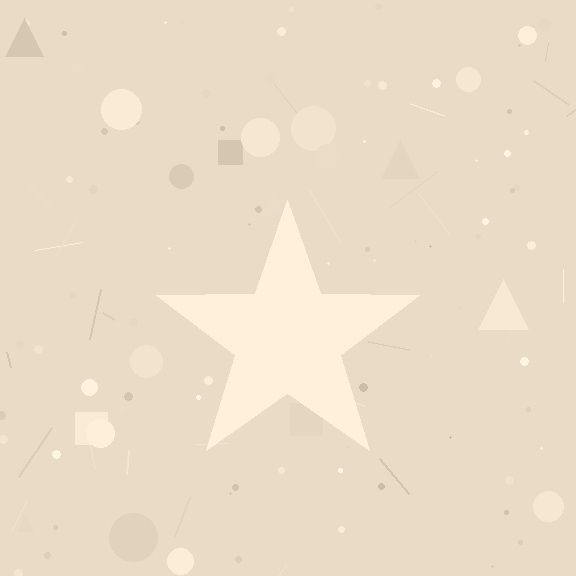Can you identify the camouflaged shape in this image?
The camouflaged shape is a star.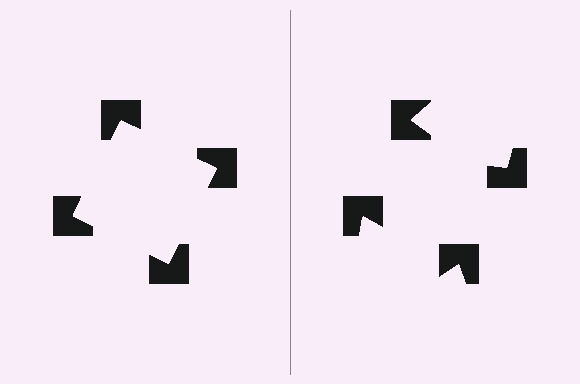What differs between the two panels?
The notched squares are positioned identically on both sides; only the wedge orientations differ. On the left they align to a square; on the right they are misaligned.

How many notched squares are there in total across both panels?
8 — 4 on each side.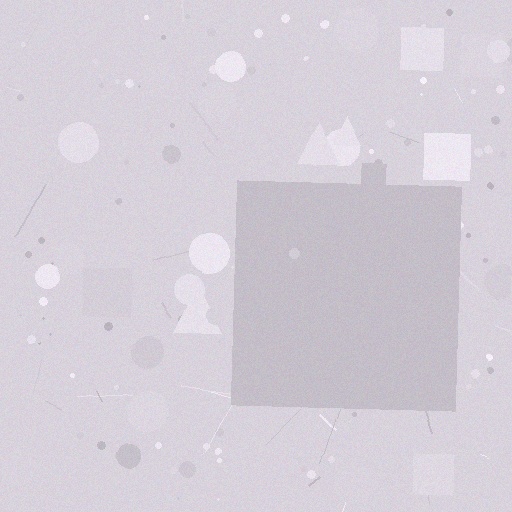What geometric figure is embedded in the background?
A square is embedded in the background.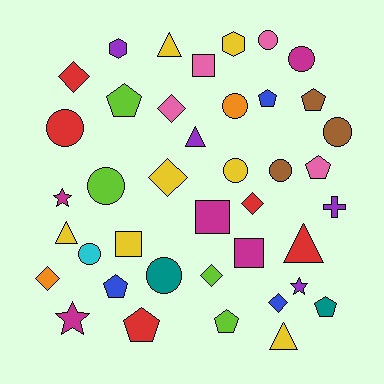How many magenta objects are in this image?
There are 5 magenta objects.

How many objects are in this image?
There are 40 objects.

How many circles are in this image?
There are 10 circles.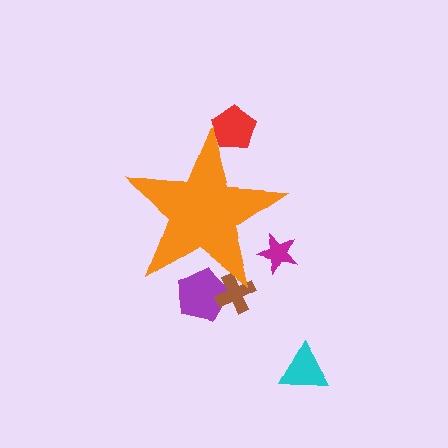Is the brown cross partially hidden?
Yes, the brown cross is partially hidden behind the orange star.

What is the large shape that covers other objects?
An orange star.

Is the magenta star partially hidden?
Yes, the magenta star is partially hidden behind the orange star.